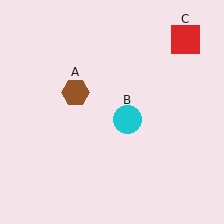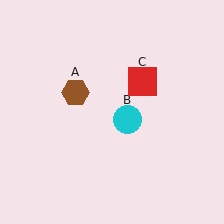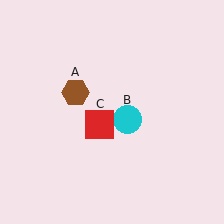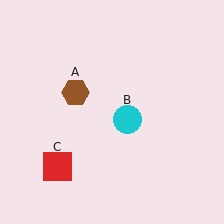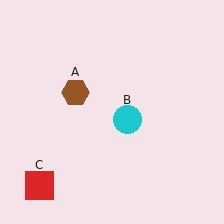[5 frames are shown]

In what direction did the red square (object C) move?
The red square (object C) moved down and to the left.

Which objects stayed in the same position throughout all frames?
Brown hexagon (object A) and cyan circle (object B) remained stationary.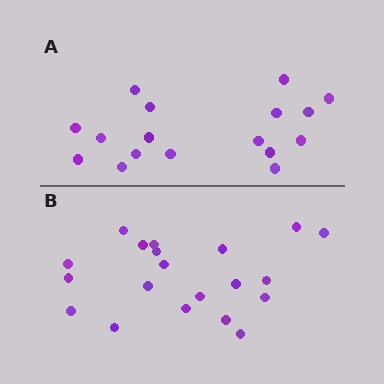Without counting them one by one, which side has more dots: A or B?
Region B (the bottom region) has more dots.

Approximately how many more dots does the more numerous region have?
Region B has just a few more — roughly 2 or 3 more dots than region A.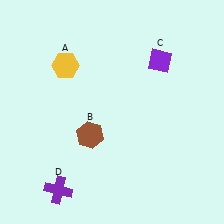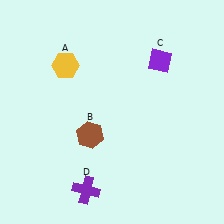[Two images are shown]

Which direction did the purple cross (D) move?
The purple cross (D) moved right.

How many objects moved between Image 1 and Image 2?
1 object moved between the two images.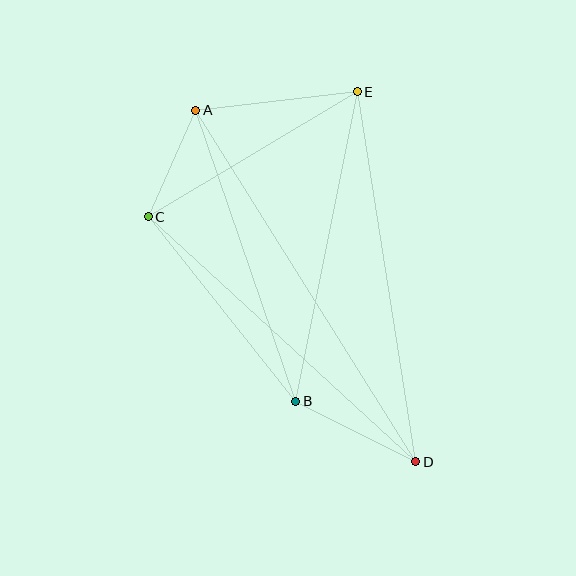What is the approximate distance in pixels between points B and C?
The distance between B and C is approximately 236 pixels.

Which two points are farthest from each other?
Points A and D are farthest from each other.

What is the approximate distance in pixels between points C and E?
The distance between C and E is approximately 243 pixels.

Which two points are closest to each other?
Points A and C are closest to each other.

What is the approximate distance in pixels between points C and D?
The distance between C and D is approximately 363 pixels.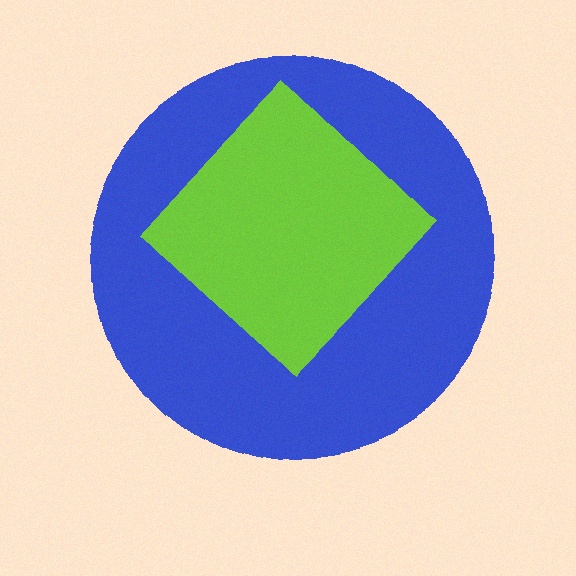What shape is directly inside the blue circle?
The lime diamond.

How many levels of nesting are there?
2.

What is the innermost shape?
The lime diamond.